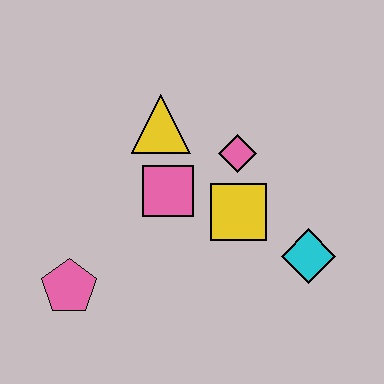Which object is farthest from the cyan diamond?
The pink pentagon is farthest from the cyan diamond.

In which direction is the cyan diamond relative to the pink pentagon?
The cyan diamond is to the right of the pink pentagon.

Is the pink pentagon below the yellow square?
Yes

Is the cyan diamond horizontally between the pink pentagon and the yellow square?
No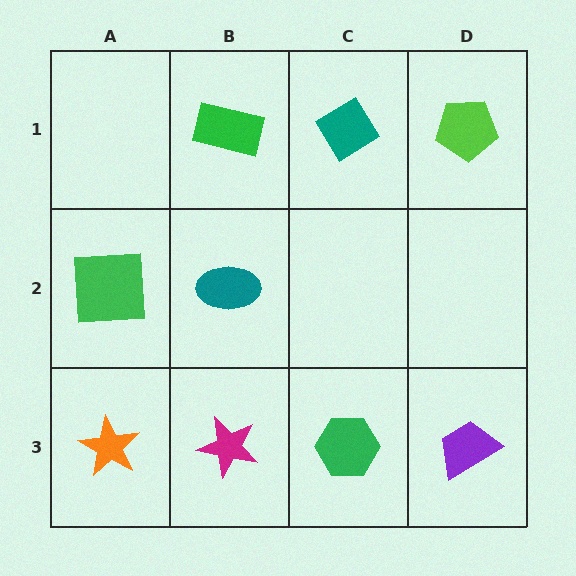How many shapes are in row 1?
3 shapes.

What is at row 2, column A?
A green square.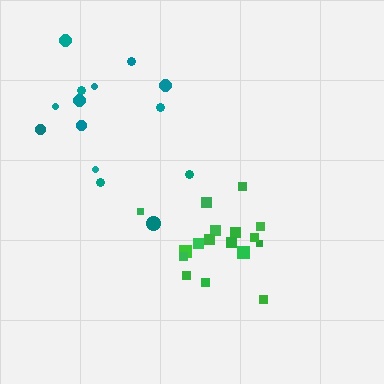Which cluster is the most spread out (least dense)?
Teal.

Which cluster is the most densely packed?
Green.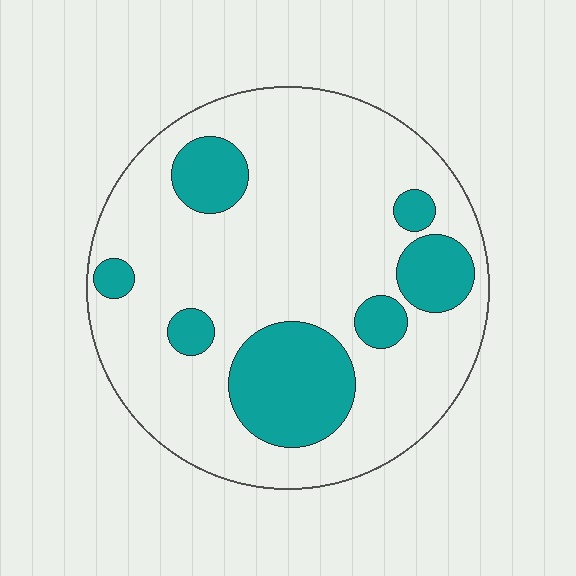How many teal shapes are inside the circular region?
7.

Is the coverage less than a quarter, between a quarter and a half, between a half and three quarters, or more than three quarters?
Less than a quarter.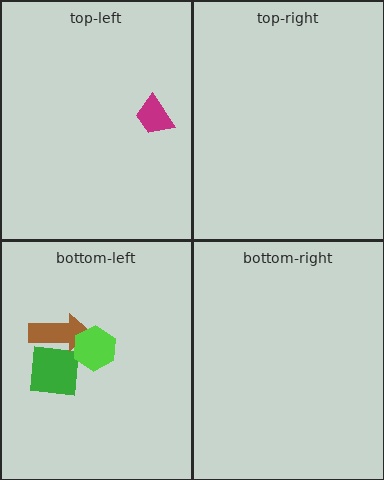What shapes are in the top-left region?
The magenta trapezoid.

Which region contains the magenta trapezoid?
The top-left region.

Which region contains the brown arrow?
The bottom-left region.